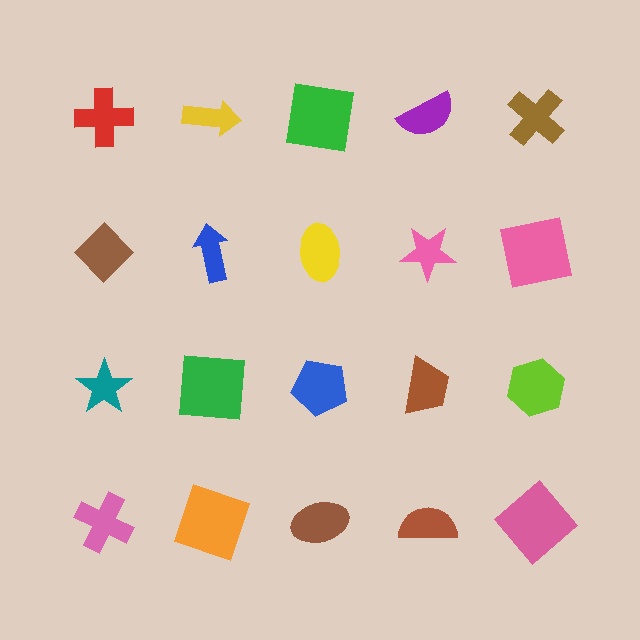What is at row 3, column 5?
A lime hexagon.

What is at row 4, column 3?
A brown ellipse.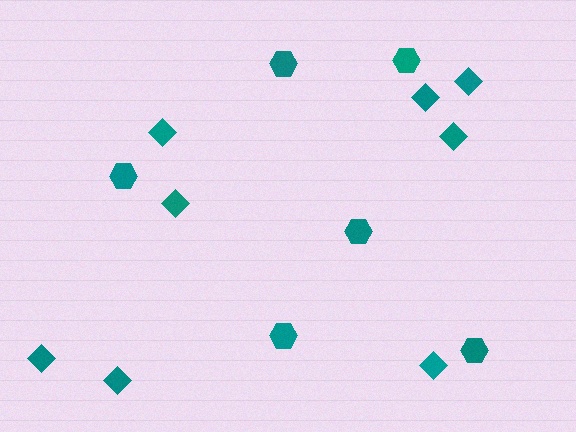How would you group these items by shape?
There are 2 groups: one group of diamonds (8) and one group of hexagons (6).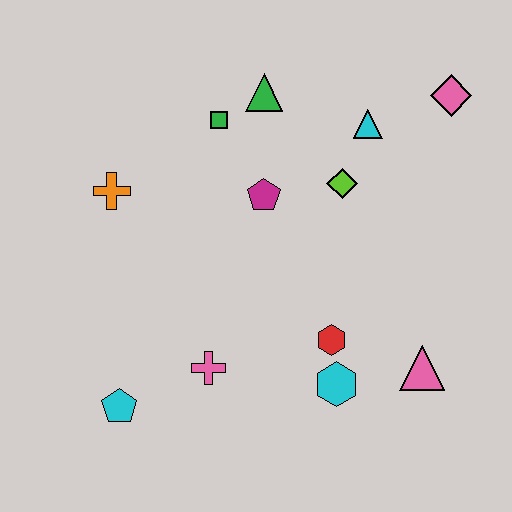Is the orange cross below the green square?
Yes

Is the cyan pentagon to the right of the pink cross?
No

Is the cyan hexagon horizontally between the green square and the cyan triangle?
Yes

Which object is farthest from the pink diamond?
The cyan pentagon is farthest from the pink diamond.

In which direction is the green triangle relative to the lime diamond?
The green triangle is above the lime diamond.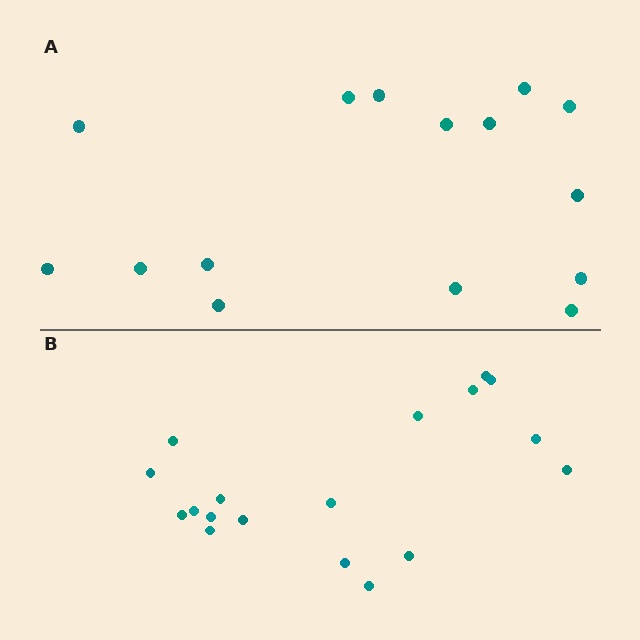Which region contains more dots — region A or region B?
Region B (the bottom region) has more dots.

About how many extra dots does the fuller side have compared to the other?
Region B has just a few more — roughly 2 or 3 more dots than region A.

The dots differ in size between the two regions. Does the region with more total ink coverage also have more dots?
No. Region A has more total ink coverage because its dots are larger, but region B actually contains more individual dots. Total area can be misleading — the number of items is what matters here.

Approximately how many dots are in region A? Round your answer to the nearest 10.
About 20 dots. (The exact count is 15, which rounds to 20.)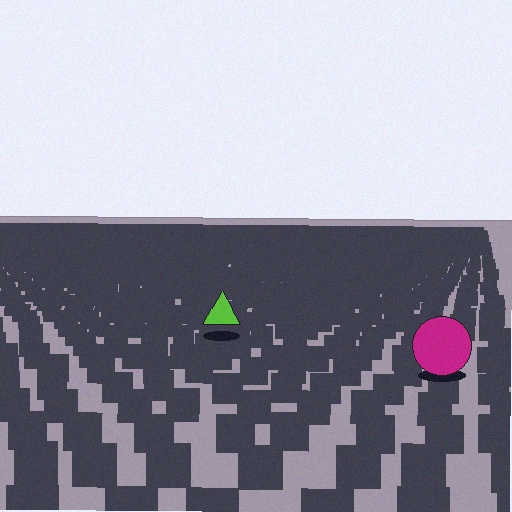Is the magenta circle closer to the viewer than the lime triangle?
Yes. The magenta circle is closer — you can tell from the texture gradient: the ground texture is coarser near it.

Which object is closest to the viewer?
The magenta circle is closest. The texture marks near it are larger and more spread out.